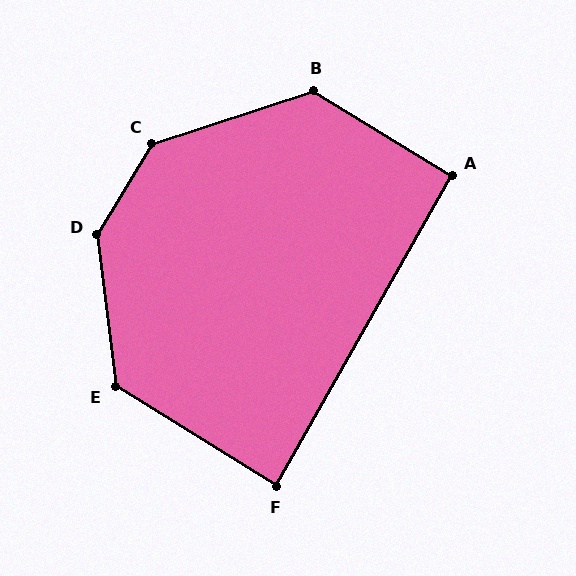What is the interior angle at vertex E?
Approximately 129 degrees (obtuse).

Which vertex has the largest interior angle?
D, at approximately 142 degrees.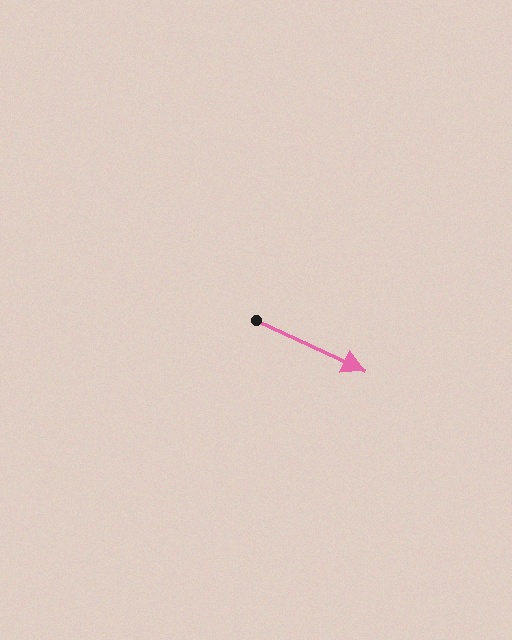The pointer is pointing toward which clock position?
Roughly 4 o'clock.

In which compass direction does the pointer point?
Southeast.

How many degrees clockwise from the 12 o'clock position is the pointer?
Approximately 115 degrees.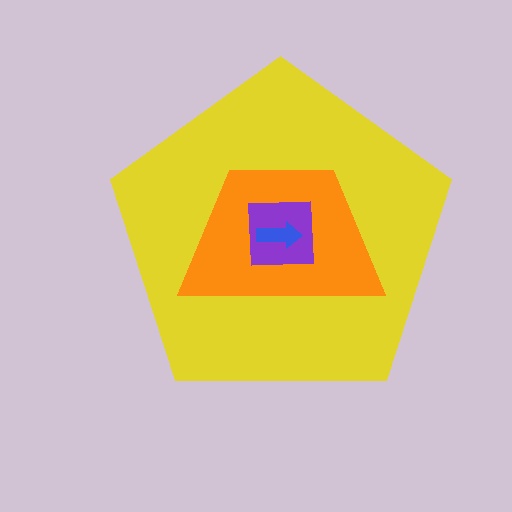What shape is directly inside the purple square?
The blue arrow.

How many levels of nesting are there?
4.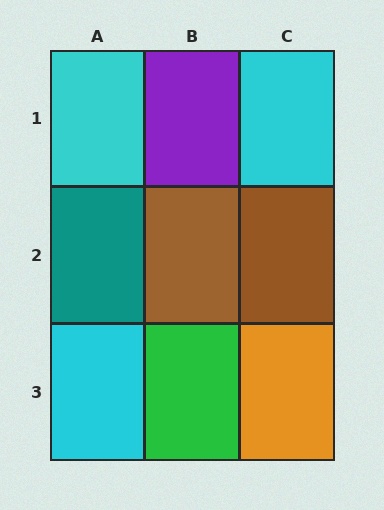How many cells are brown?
2 cells are brown.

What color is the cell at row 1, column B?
Purple.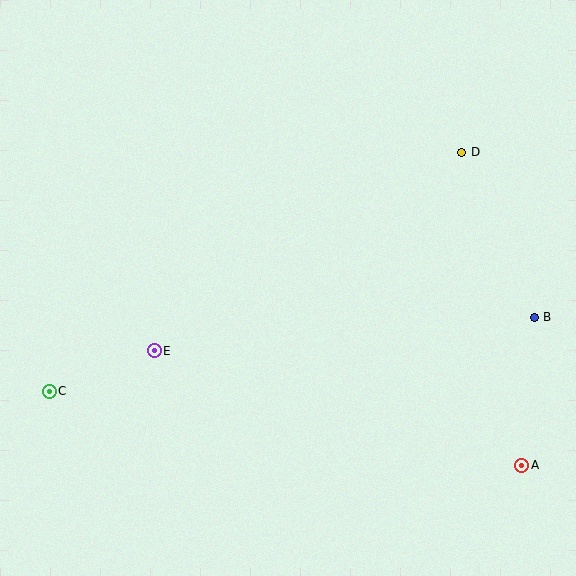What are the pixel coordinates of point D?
Point D is at (462, 152).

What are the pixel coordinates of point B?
Point B is at (534, 317).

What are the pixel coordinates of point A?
Point A is at (522, 465).